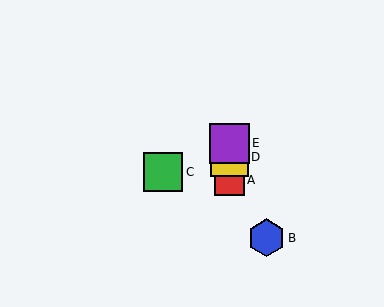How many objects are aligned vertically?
3 objects (A, D, E) are aligned vertically.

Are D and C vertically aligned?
No, D is at x≈229 and C is at x≈163.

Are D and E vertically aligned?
Yes, both are at x≈229.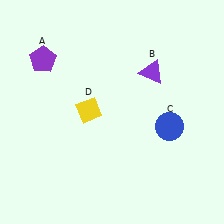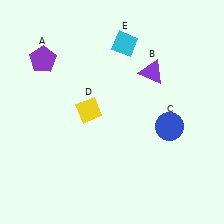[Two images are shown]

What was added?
A cyan diamond (E) was added in Image 2.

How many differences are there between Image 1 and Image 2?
There is 1 difference between the two images.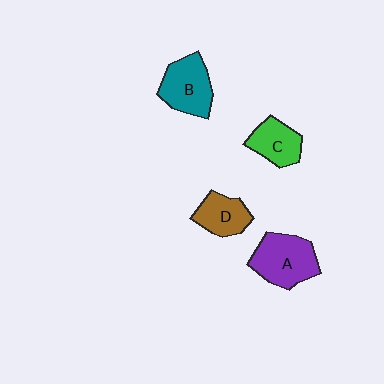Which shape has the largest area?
Shape A (purple).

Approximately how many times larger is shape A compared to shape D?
Approximately 1.5 times.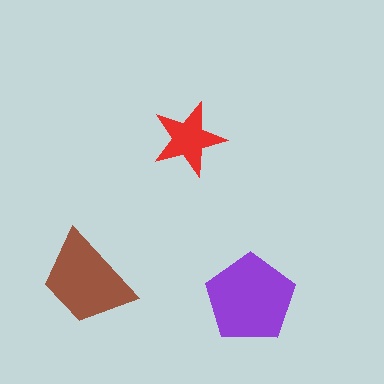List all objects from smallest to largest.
The red star, the brown trapezoid, the purple pentagon.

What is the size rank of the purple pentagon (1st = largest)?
1st.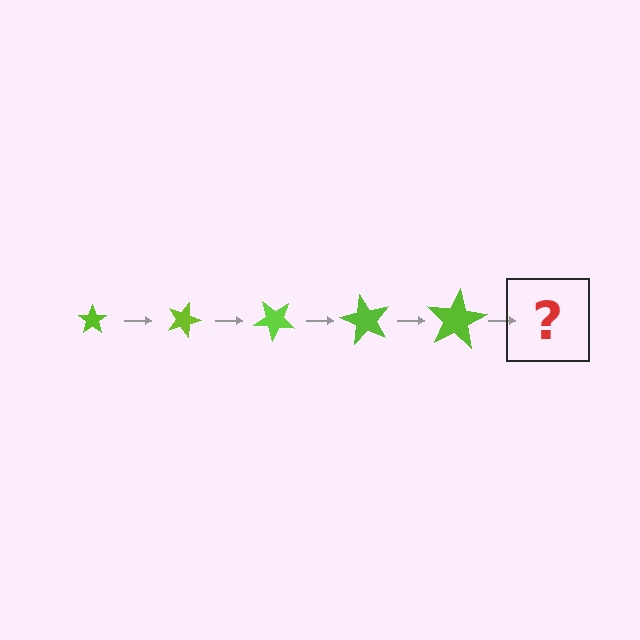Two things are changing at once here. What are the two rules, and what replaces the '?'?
The two rules are that the star grows larger each step and it rotates 20 degrees each step. The '?' should be a star, larger than the previous one and rotated 100 degrees from the start.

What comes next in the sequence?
The next element should be a star, larger than the previous one and rotated 100 degrees from the start.